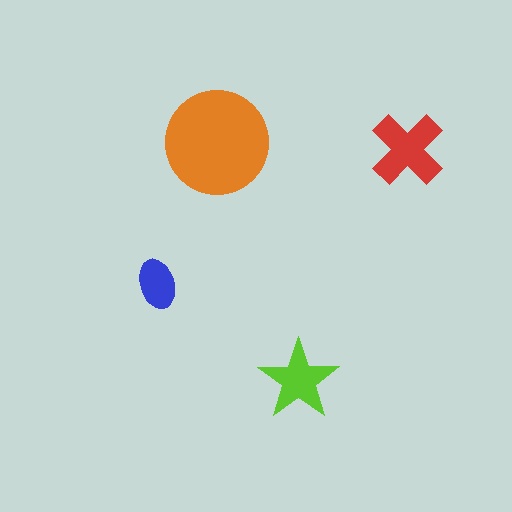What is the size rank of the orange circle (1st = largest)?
1st.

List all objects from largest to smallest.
The orange circle, the red cross, the lime star, the blue ellipse.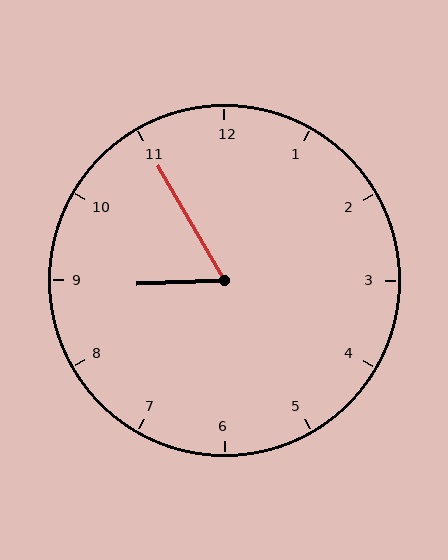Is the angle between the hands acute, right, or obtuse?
It is acute.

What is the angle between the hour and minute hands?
Approximately 62 degrees.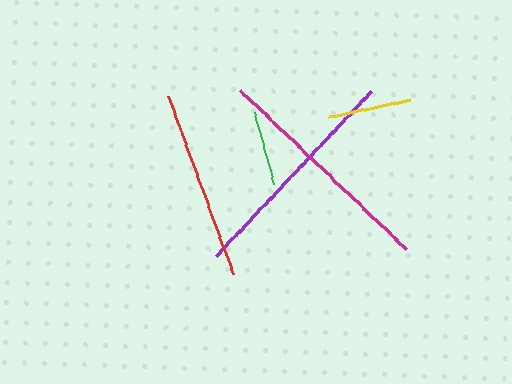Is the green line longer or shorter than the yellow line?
The yellow line is longer than the green line.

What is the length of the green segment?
The green segment is approximately 74 pixels long.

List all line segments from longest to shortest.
From longest to shortest: magenta, purple, red, yellow, green.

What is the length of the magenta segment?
The magenta segment is approximately 230 pixels long.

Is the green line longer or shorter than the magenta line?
The magenta line is longer than the green line.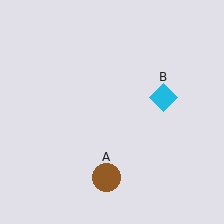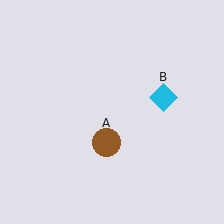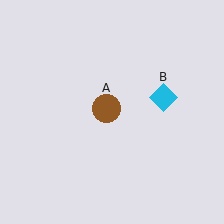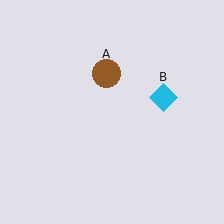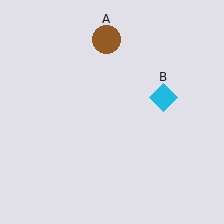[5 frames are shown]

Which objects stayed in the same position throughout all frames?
Cyan diamond (object B) remained stationary.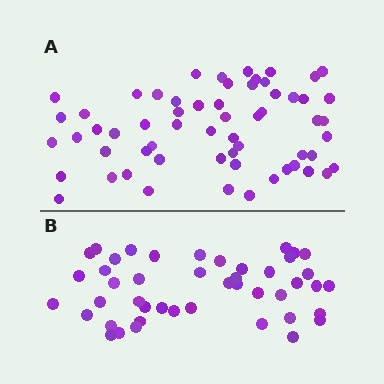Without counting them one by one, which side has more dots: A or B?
Region A (the top region) has more dots.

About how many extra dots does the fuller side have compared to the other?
Region A has approximately 15 more dots than region B.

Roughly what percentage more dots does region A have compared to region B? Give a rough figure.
About 35% more.